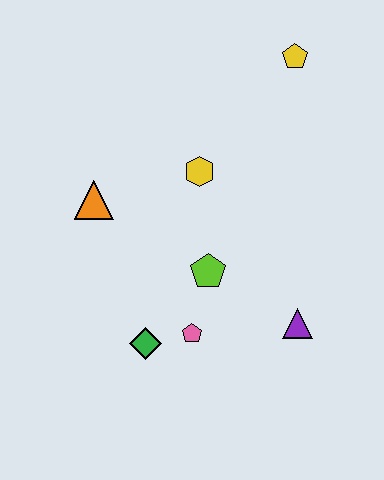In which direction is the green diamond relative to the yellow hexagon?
The green diamond is below the yellow hexagon.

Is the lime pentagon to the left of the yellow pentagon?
Yes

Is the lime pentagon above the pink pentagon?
Yes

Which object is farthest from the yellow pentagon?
The green diamond is farthest from the yellow pentagon.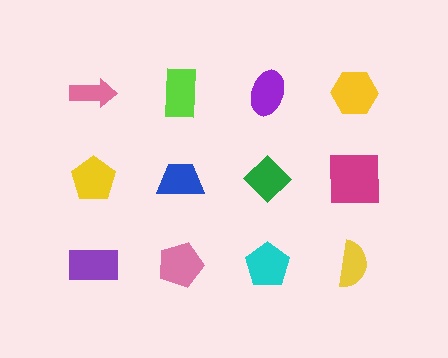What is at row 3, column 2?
A pink pentagon.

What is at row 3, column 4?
A yellow semicircle.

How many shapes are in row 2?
4 shapes.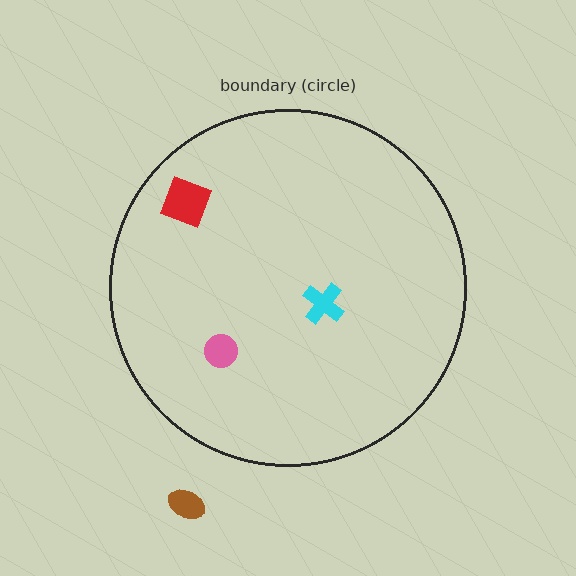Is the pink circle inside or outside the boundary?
Inside.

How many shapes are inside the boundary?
3 inside, 1 outside.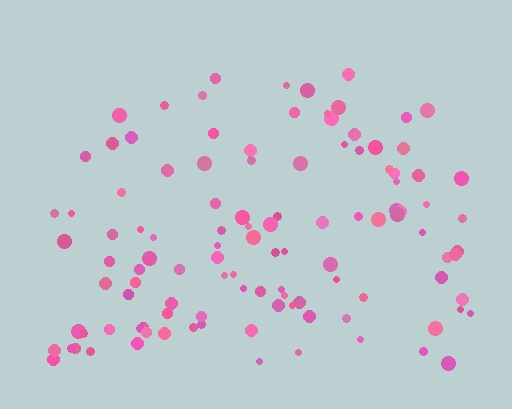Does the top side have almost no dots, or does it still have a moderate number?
Still a moderate number, just noticeably fewer than the bottom.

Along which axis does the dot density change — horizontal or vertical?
Vertical.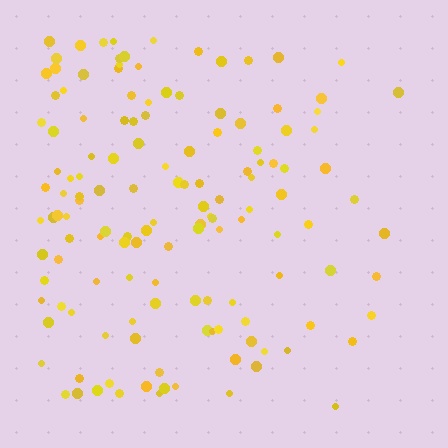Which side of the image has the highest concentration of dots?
The left.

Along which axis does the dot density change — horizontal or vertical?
Horizontal.